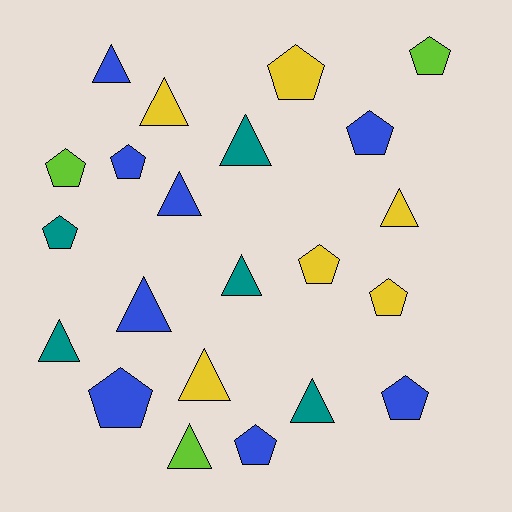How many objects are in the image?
There are 22 objects.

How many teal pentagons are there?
There is 1 teal pentagon.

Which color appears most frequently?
Blue, with 8 objects.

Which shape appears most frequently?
Triangle, with 11 objects.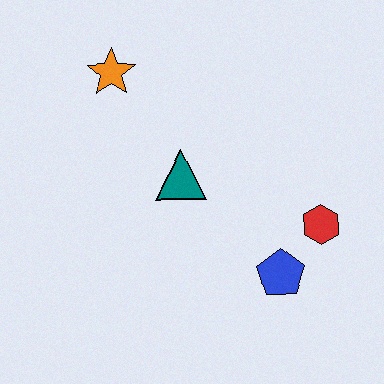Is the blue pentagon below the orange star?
Yes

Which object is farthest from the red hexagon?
The orange star is farthest from the red hexagon.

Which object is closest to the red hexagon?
The blue pentagon is closest to the red hexagon.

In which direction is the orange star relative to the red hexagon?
The orange star is to the left of the red hexagon.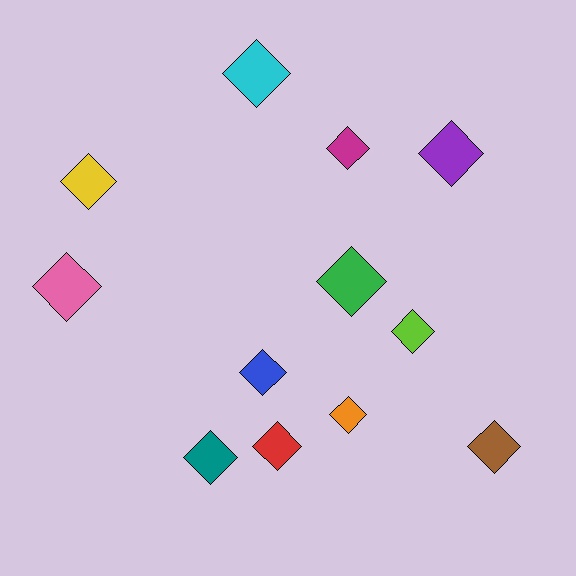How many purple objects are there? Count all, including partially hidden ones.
There is 1 purple object.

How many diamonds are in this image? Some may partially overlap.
There are 12 diamonds.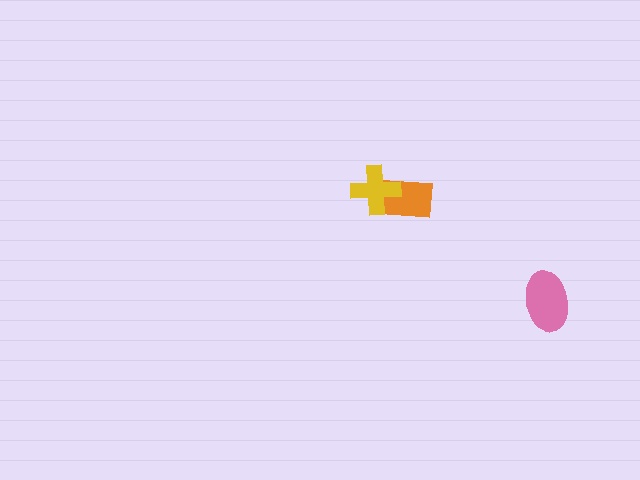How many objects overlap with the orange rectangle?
1 object overlaps with the orange rectangle.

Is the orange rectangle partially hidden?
Yes, it is partially covered by another shape.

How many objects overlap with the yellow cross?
1 object overlaps with the yellow cross.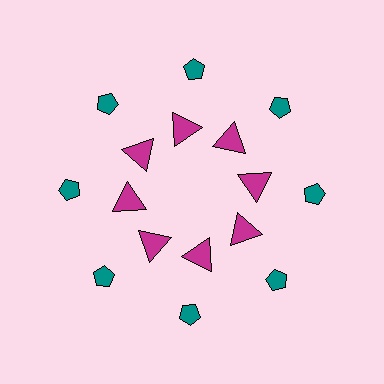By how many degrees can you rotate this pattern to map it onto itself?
The pattern maps onto itself every 45 degrees of rotation.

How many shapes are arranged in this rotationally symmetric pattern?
There are 16 shapes, arranged in 8 groups of 2.